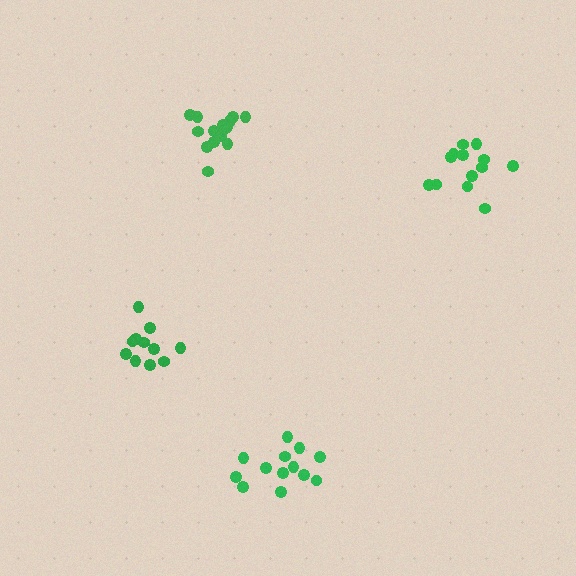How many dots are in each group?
Group 1: 16 dots, Group 2: 13 dots, Group 3: 11 dots, Group 4: 13 dots (53 total).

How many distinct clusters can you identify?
There are 4 distinct clusters.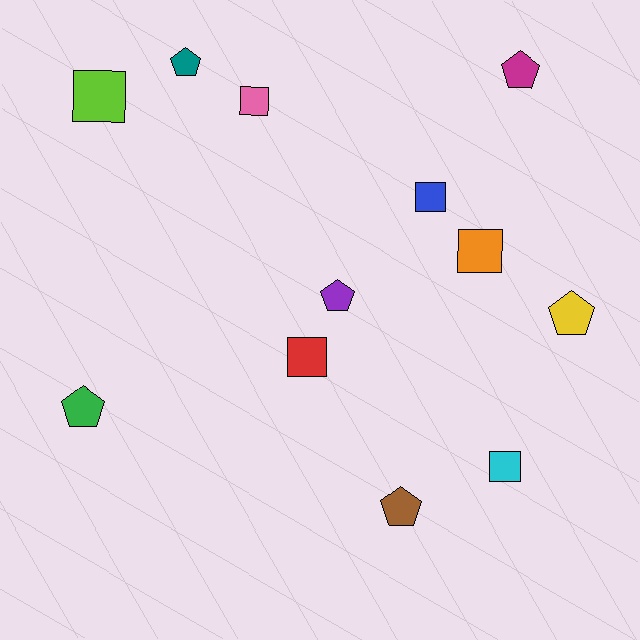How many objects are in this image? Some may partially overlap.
There are 12 objects.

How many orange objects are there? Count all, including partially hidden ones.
There is 1 orange object.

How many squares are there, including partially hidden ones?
There are 6 squares.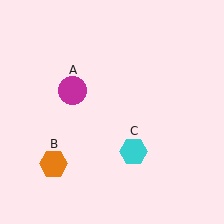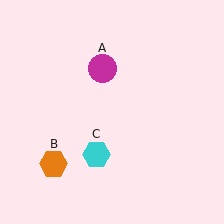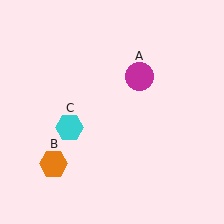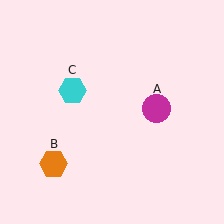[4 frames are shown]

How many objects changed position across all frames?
2 objects changed position: magenta circle (object A), cyan hexagon (object C).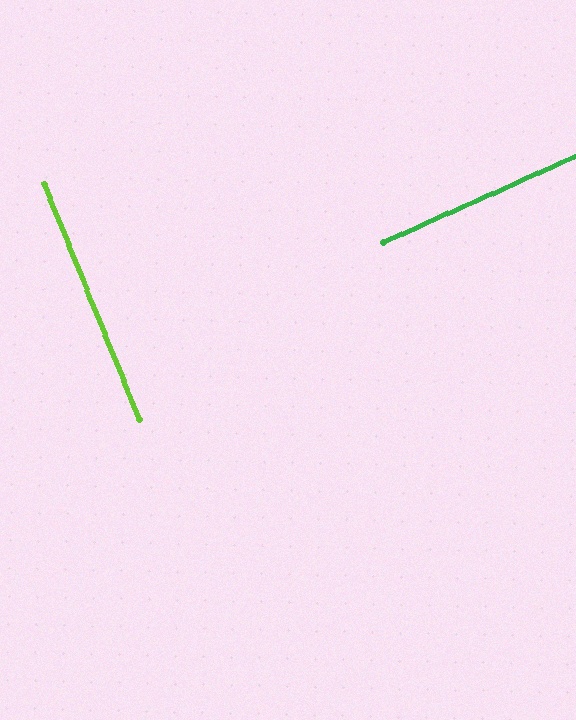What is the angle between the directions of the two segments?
Approximately 88 degrees.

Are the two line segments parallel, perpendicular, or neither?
Perpendicular — they meet at approximately 88°.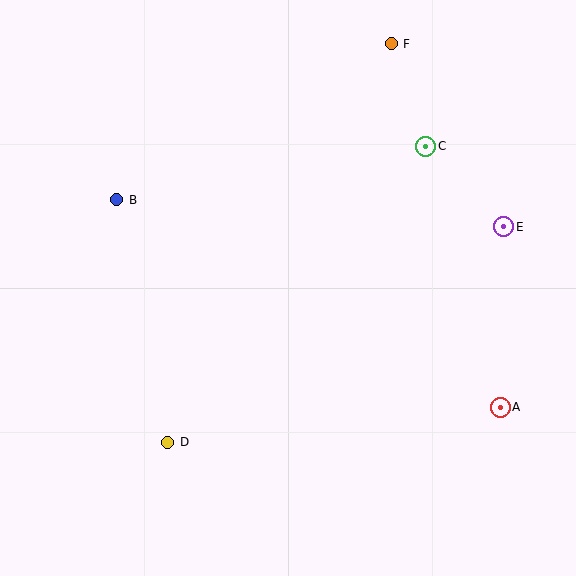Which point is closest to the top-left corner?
Point B is closest to the top-left corner.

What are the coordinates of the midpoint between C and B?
The midpoint between C and B is at (271, 173).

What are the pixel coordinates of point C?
Point C is at (426, 146).